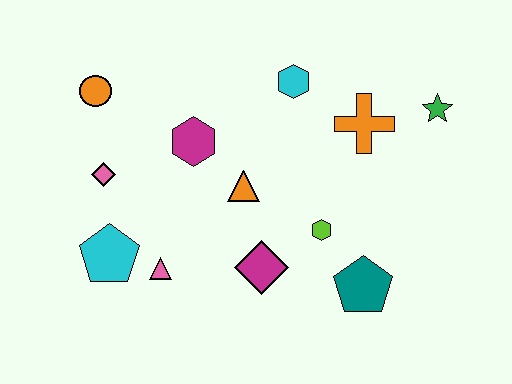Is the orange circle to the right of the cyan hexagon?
No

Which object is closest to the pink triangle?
The cyan pentagon is closest to the pink triangle.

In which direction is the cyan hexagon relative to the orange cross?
The cyan hexagon is to the left of the orange cross.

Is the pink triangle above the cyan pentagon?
No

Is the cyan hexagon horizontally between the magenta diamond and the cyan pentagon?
No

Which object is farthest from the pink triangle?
The green star is farthest from the pink triangle.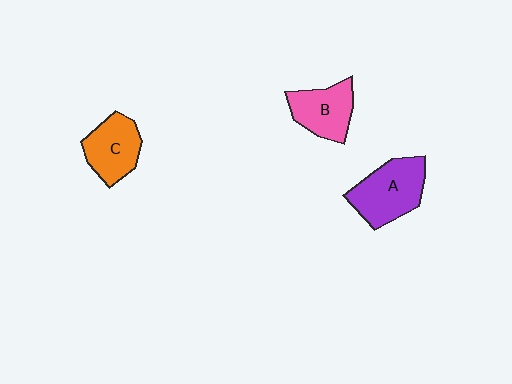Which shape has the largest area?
Shape A (purple).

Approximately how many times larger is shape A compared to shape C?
Approximately 1.2 times.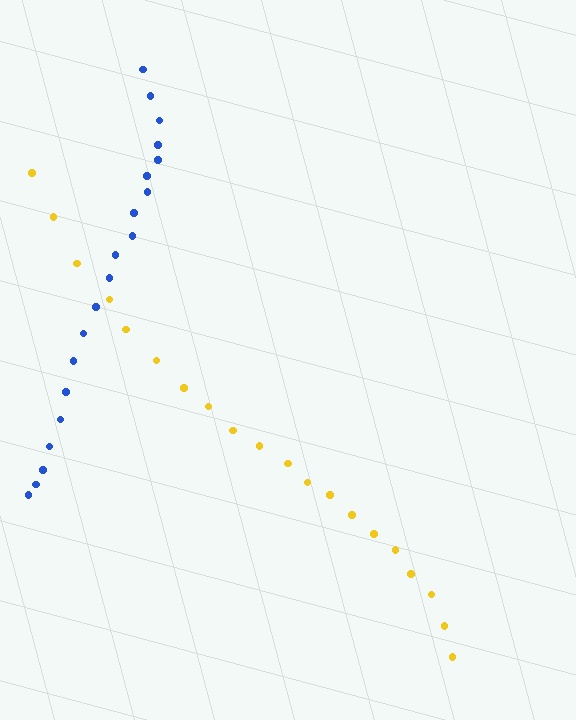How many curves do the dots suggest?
There are 2 distinct paths.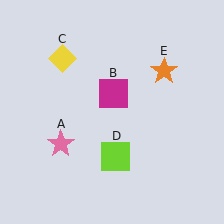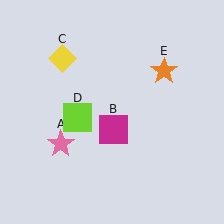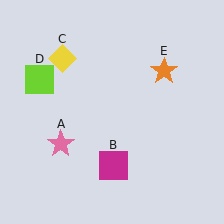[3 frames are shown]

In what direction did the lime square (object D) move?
The lime square (object D) moved up and to the left.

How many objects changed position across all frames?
2 objects changed position: magenta square (object B), lime square (object D).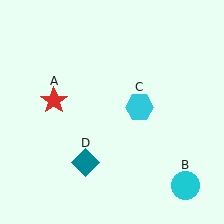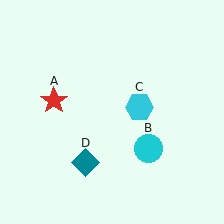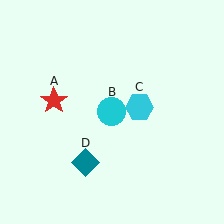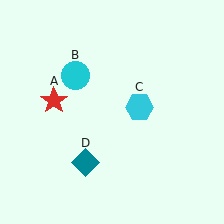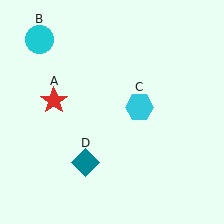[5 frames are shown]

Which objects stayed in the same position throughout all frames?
Red star (object A) and cyan hexagon (object C) and teal diamond (object D) remained stationary.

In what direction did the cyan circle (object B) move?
The cyan circle (object B) moved up and to the left.